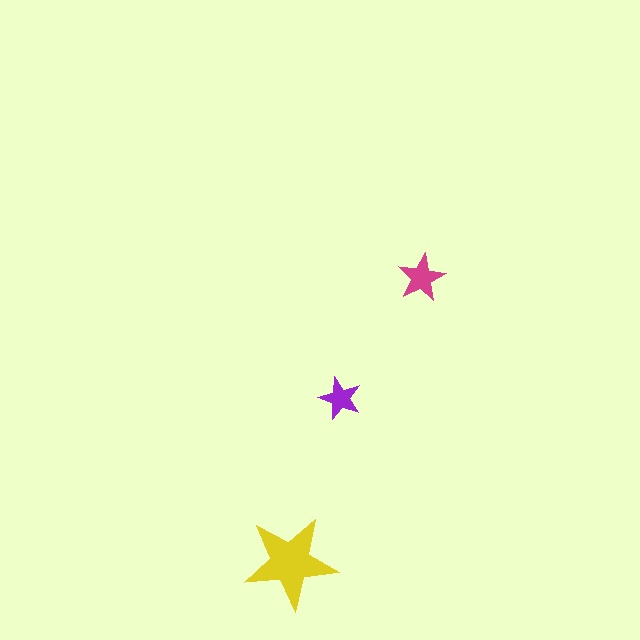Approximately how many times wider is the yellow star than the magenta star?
About 2 times wider.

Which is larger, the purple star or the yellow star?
The yellow one.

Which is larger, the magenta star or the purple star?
The magenta one.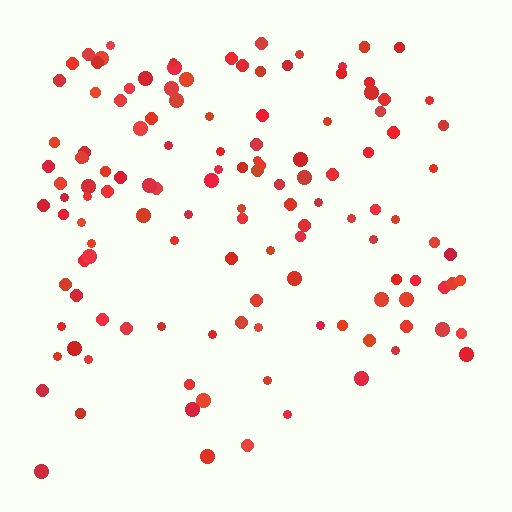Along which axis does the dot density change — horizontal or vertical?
Vertical.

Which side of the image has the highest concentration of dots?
The top.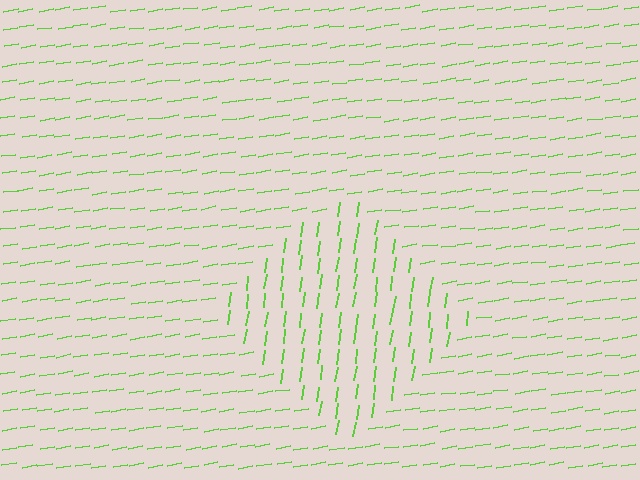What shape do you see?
I see a diamond.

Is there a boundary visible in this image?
Yes, there is a texture boundary formed by a change in line orientation.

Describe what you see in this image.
The image is filled with small lime line segments. A diamond region in the image has lines oriented differently from the surrounding lines, creating a visible texture boundary.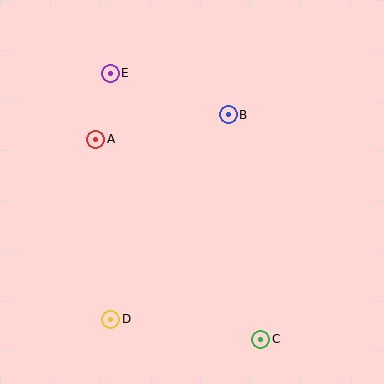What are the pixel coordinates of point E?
Point E is at (110, 73).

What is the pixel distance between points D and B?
The distance between D and B is 236 pixels.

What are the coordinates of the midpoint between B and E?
The midpoint between B and E is at (169, 94).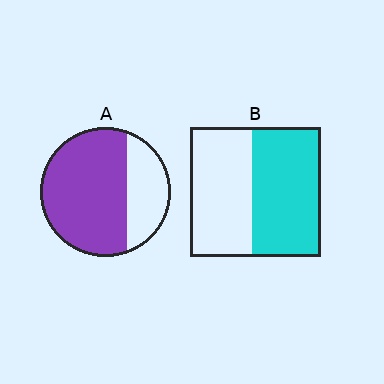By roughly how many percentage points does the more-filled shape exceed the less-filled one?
By roughly 20 percentage points (A over B).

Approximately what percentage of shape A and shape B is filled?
A is approximately 70% and B is approximately 55%.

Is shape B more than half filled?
Roughly half.